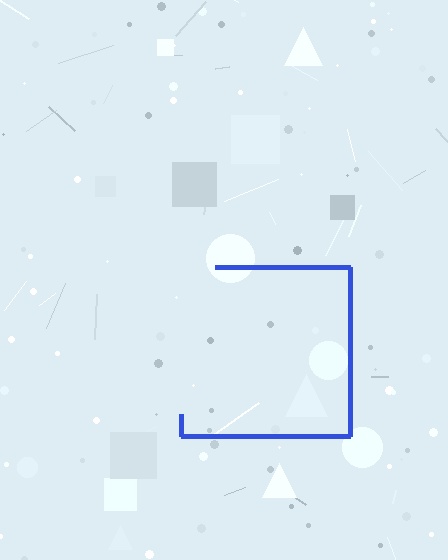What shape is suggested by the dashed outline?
The dashed outline suggests a square.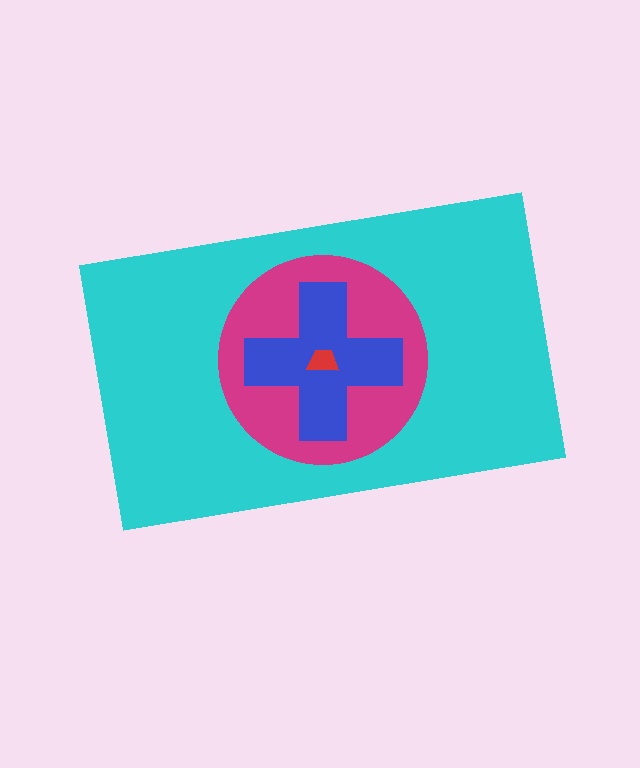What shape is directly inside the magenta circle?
The blue cross.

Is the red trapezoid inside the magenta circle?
Yes.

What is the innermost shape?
The red trapezoid.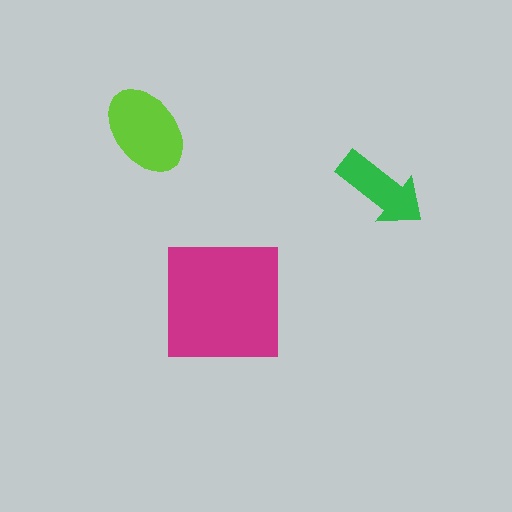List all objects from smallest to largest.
The green arrow, the lime ellipse, the magenta square.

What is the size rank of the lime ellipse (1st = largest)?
2nd.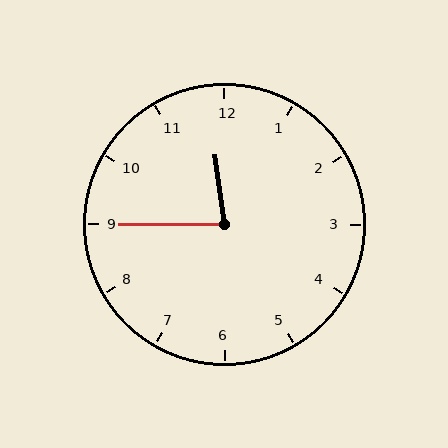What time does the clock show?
11:45.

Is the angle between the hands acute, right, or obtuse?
It is acute.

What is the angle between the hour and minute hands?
Approximately 82 degrees.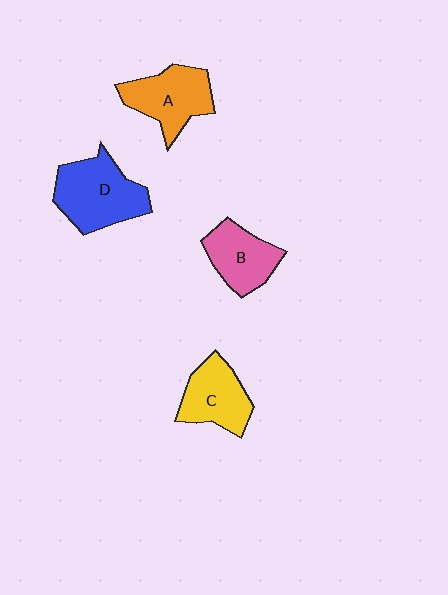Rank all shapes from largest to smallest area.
From largest to smallest: D (blue), A (orange), C (yellow), B (pink).